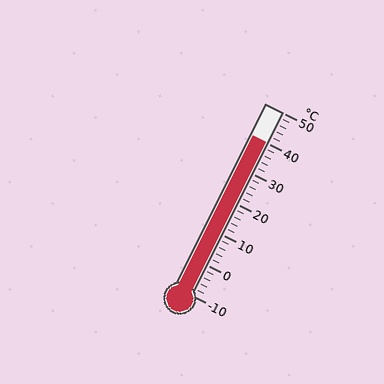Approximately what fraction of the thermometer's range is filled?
The thermometer is filled to approximately 85% of its range.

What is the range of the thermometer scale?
The thermometer scale ranges from -10°C to 50°C.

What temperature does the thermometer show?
The thermometer shows approximately 40°C.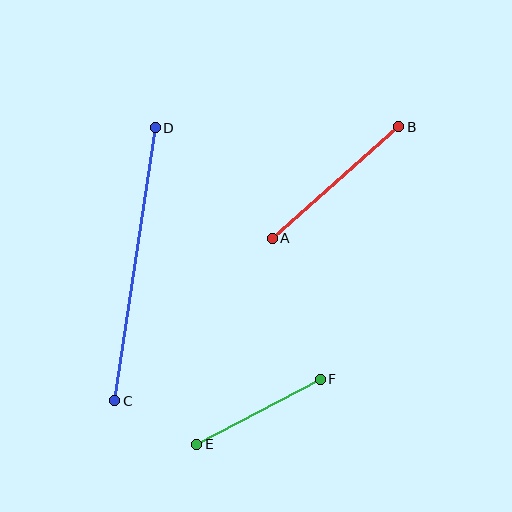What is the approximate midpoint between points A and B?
The midpoint is at approximately (336, 182) pixels.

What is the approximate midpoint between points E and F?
The midpoint is at approximately (259, 412) pixels.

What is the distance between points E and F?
The distance is approximately 140 pixels.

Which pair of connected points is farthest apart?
Points C and D are farthest apart.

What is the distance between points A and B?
The distance is approximately 169 pixels.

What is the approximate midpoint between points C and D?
The midpoint is at approximately (135, 264) pixels.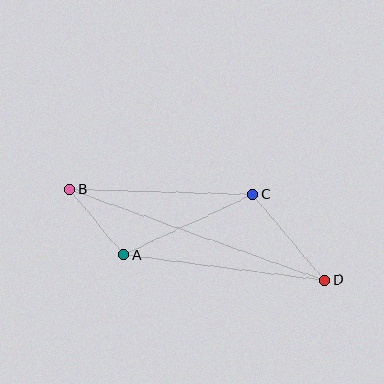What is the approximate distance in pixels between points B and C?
The distance between B and C is approximately 183 pixels.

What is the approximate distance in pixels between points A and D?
The distance between A and D is approximately 202 pixels.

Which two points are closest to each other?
Points A and B are closest to each other.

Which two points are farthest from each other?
Points B and D are farthest from each other.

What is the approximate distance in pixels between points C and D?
The distance between C and D is approximately 112 pixels.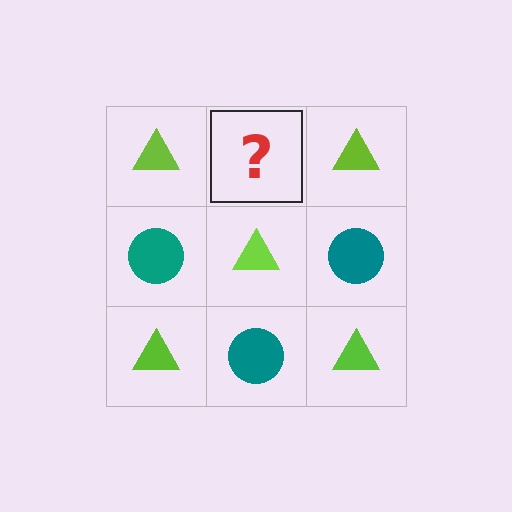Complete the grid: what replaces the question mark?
The question mark should be replaced with a teal circle.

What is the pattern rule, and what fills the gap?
The rule is that it alternates lime triangle and teal circle in a checkerboard pattern. The gap should be filled with a teal circle.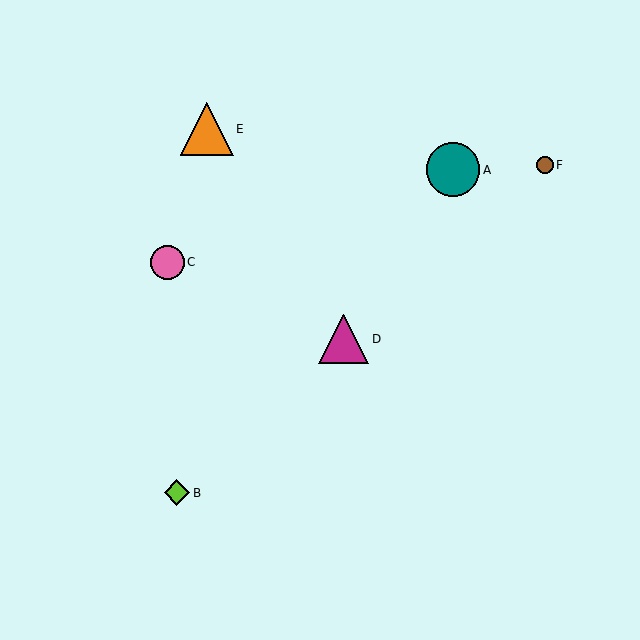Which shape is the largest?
The teal circle (labeled A) is the largest.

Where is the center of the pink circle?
The center of the pink circle is at (167, 262).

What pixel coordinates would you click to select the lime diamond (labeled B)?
Click at (177, 493) to select the lime diamond B.